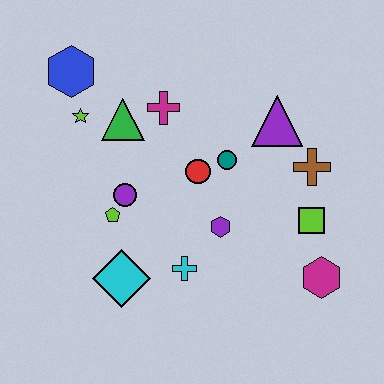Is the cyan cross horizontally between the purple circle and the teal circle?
Yes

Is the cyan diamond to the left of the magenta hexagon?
Yes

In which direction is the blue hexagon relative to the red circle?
The blue hexagon is to the left of the red circle.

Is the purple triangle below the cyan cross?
No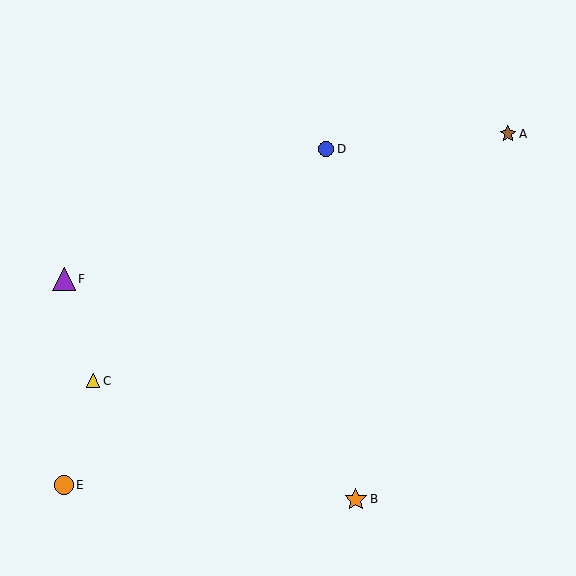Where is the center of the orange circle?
The center of the orange circle is at (64, 485).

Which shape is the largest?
The orange star (labeled B) is the largest.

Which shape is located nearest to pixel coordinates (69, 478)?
The orange circle (labeled E) at (64, 485) is nearest to that location.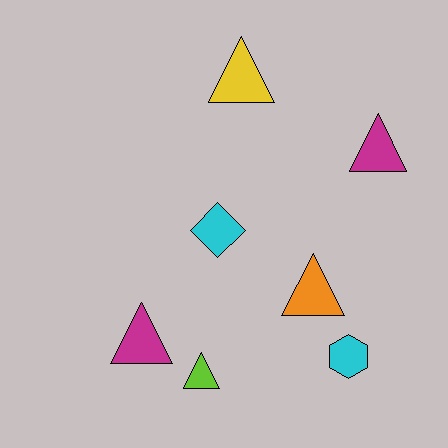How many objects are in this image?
There are 7 objects.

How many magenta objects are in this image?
There are 2 magenta objects.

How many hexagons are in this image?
There is 1 hexagon.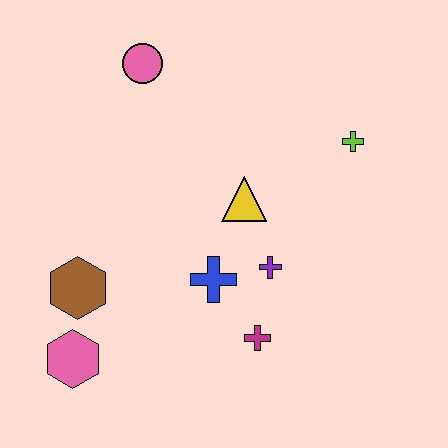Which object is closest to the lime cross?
The yellow triangle is closest to the lime cross.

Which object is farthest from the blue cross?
The pink circle is farthest from the blue cross.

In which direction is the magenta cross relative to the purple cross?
The magenta cross is below the purple cross.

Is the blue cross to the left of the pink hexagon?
No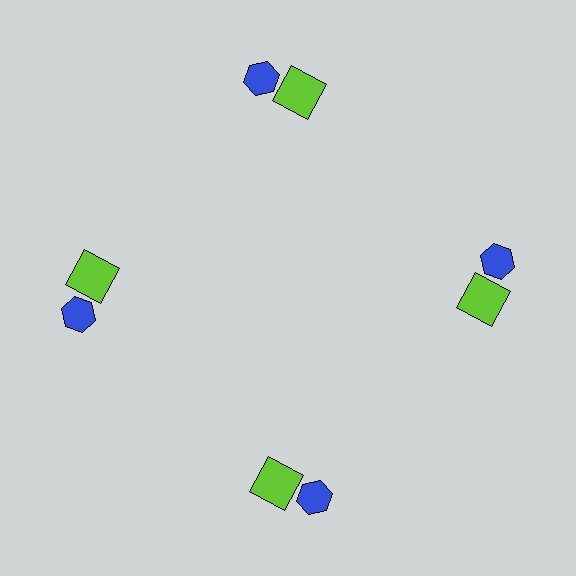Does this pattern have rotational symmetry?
Yes, this pattern has 4-fold rotational symmetry. It looks the same after rotating 90 degrees around the center.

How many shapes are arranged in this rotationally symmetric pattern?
There are 8 shapes, arranged in 4 groups of 2.